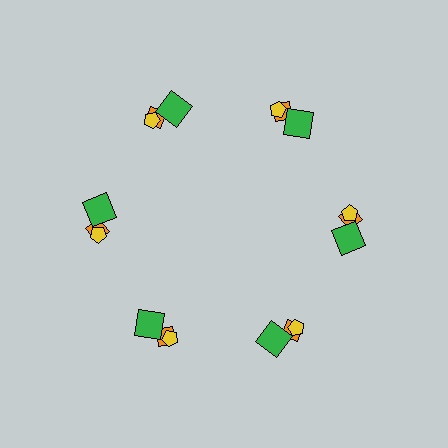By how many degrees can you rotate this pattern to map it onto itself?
The pattern maps onto itself every 60 degrees of rotation.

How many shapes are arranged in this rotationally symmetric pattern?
There are 18 shapes, arranged in 6 groups of 3.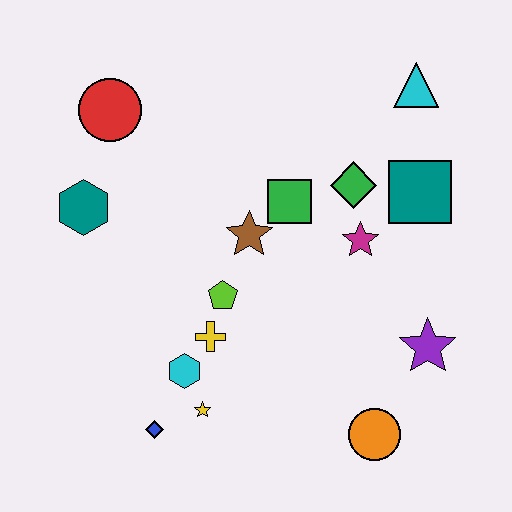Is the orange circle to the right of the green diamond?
Yes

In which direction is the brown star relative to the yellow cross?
The brown star is above the yellow cross.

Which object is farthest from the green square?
The blue diamond is farthest from the green square.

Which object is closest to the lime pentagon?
The yellow cross is closest to the lime pentagon.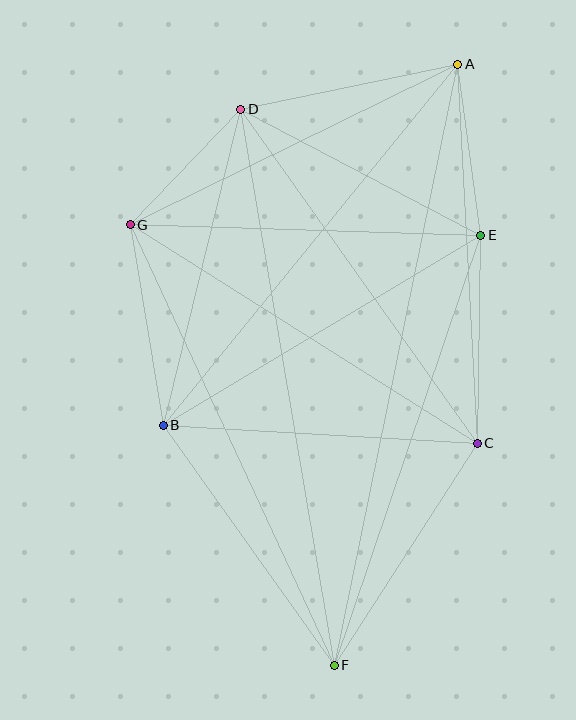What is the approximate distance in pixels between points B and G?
The distance between B and G is approximately 203 pixels.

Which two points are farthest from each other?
Points A and F are farthest from each other.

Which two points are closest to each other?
Points D and G are closest to each other.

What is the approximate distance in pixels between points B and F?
The distance between B and F is approximately 295 pixels.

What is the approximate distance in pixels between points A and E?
The distance between A and E is approximately 172 pixels.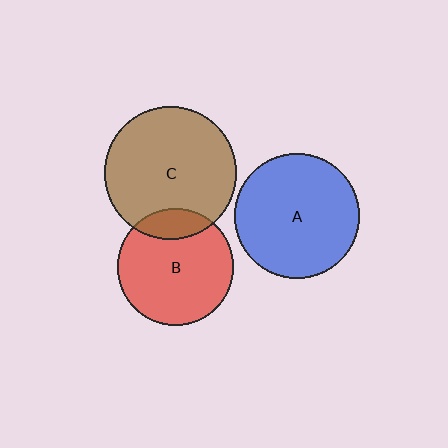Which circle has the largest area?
Circle C (brown).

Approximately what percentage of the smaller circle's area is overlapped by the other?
Approximately 15%.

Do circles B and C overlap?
Yes.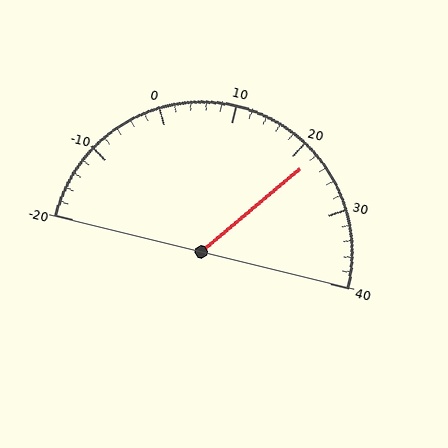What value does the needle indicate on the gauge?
The needle indicates approximately 22.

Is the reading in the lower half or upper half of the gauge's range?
The reading is in the upper half of the range (-20 to 40).